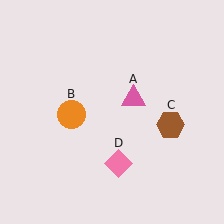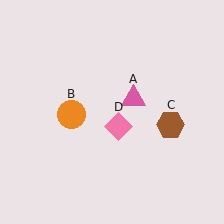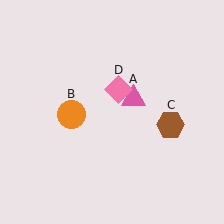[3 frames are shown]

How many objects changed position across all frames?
1 object changed position: pink diamond (object D).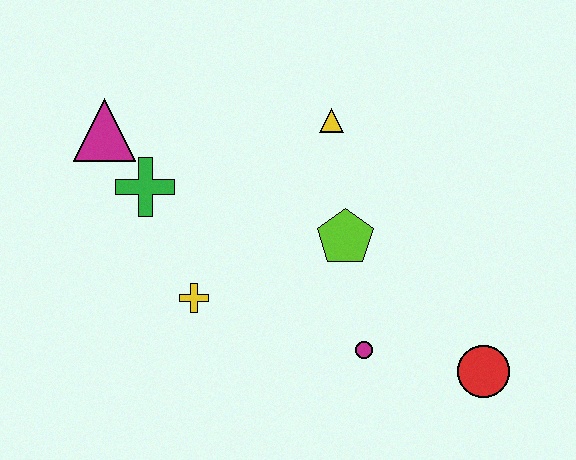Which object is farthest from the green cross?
The red circle is farthest from the green cross.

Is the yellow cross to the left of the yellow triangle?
Yes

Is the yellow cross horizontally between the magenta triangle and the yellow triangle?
Yes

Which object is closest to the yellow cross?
The green cross is closest to the yellow cross.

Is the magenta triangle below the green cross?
No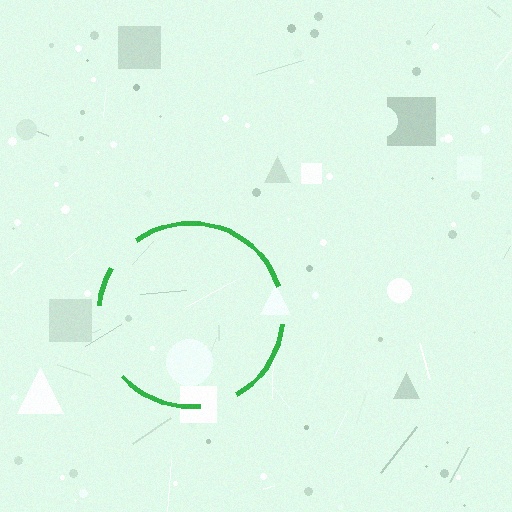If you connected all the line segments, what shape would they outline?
They would outline a circle.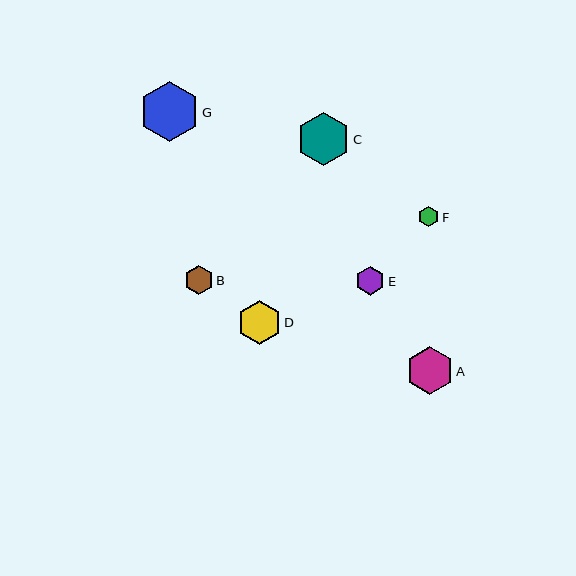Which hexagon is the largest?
Hexagon G is the largest with a size of approximately 60 pixels.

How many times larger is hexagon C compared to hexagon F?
Hexagon C is approximately 2.6 times the size of hexagon F.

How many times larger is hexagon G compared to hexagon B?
Hexagon G is approximately 2.0 times the size of hexagon B.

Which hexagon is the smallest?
Hexagon F is the smallest with a size of approximately 21 pixels.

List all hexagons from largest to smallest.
From largest to smallest: G, C, A, D, B, E, F.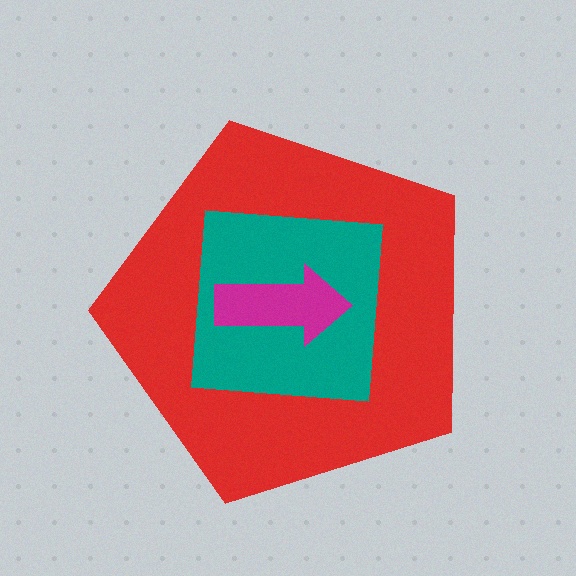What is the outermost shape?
The red pentagon.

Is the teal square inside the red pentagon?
Yes.